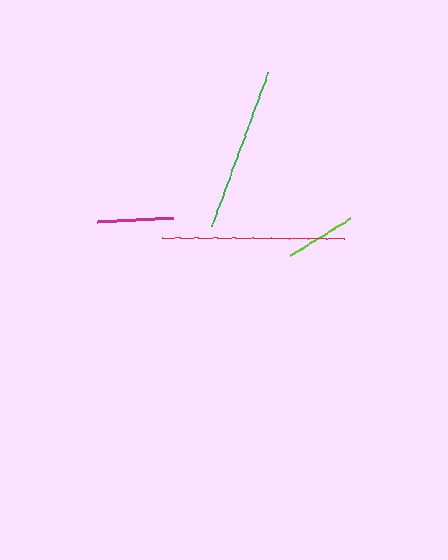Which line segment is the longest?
The red line is the longest at approximately 182 pixels.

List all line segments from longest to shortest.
From longest to shortest: red, green, magenta, lime.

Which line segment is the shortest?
The lime line is the shortest at approximately 71 pixels.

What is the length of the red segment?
The red segment is approximately 182 pixels long.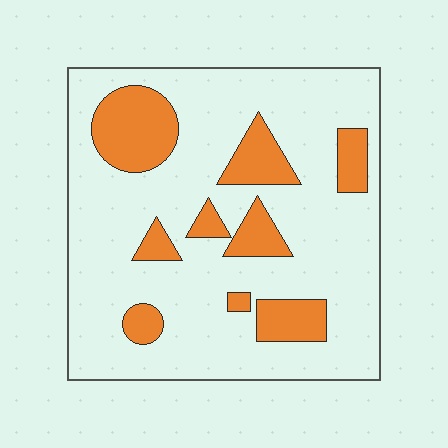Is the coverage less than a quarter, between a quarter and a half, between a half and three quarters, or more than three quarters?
Less than a quarter.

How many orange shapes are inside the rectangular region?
9.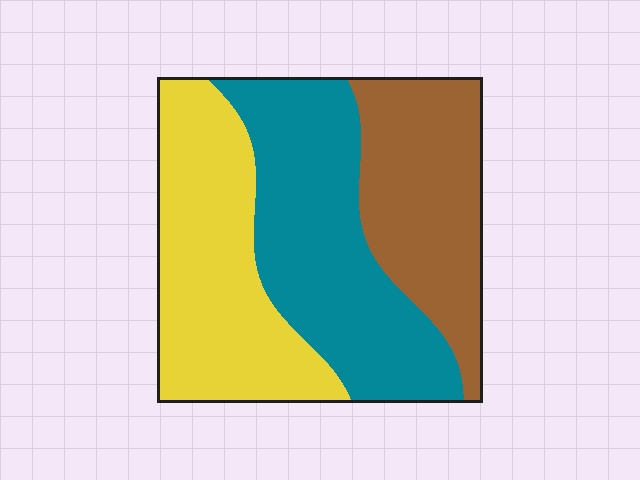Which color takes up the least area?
Brown, at roughly 30%.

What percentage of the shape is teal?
Teal takes up about three eighths (3/8) of the shape.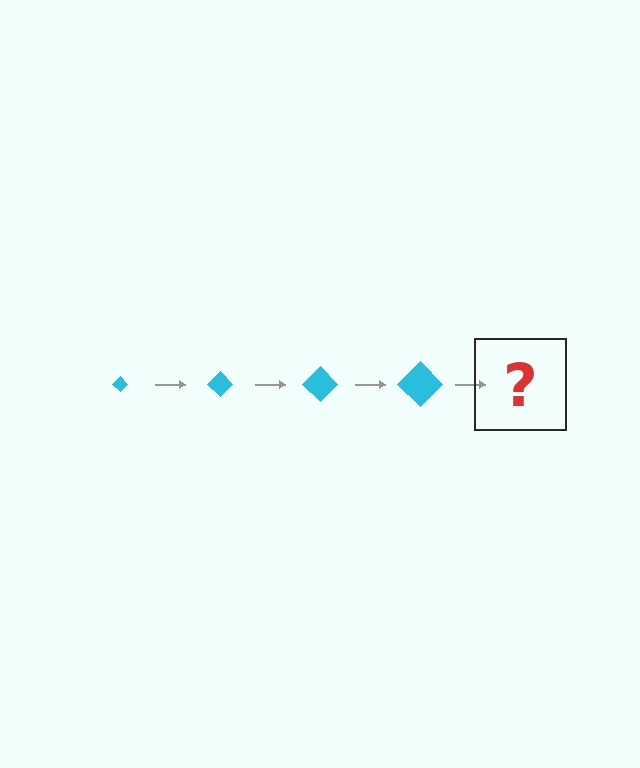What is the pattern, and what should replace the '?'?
The pattern is that the diamond gets progressively larger each step. The '?' should be a cyan diamond, larger than the previous one.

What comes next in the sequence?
The next element should be a cyan diamond, larger than the previous one.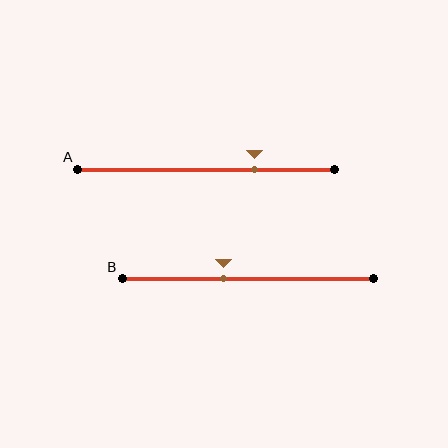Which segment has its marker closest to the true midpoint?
Segment B has its marker closest to the true midpoint.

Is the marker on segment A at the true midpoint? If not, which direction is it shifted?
No, the marker on segment A is shifted to the right by about 19% of the segment length.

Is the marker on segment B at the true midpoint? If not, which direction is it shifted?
No, the marker on segment B is shifted to the left by about 10% of the segment length.